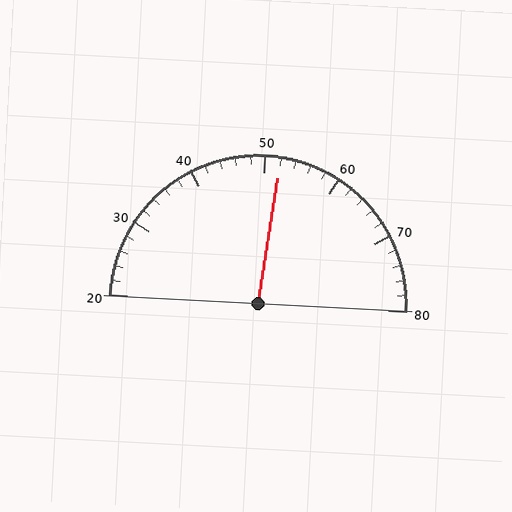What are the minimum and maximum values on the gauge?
The gauge ranges from 20 to 80.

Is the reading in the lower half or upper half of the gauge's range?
The reading is in the upper half of the range (20 to 80).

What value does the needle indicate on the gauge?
The needle indicates approximately 52.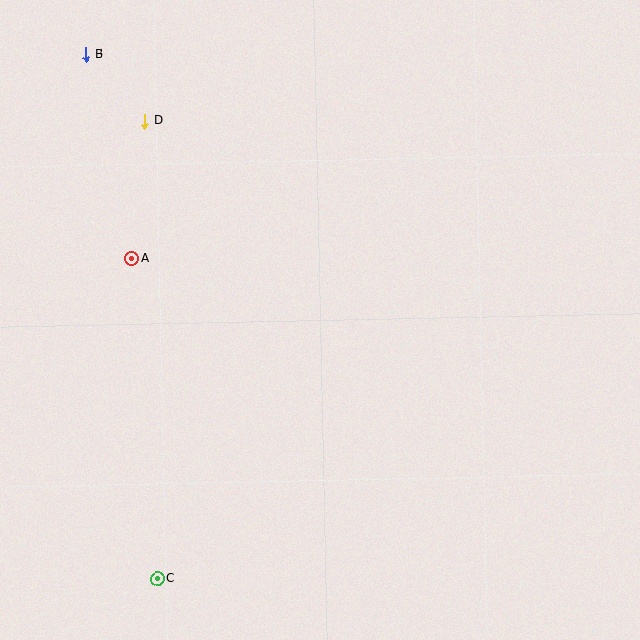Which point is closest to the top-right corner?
Point D is closest to the top-right corner.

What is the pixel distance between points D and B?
The distance between D and B is 89 pixels.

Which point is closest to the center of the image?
Point A at (131, 258) is closest to the center.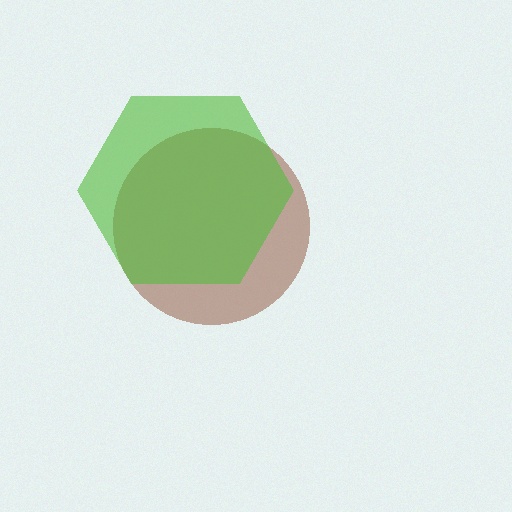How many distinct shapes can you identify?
There are 2 distinct shapes: a brown circle, a lime hexagon.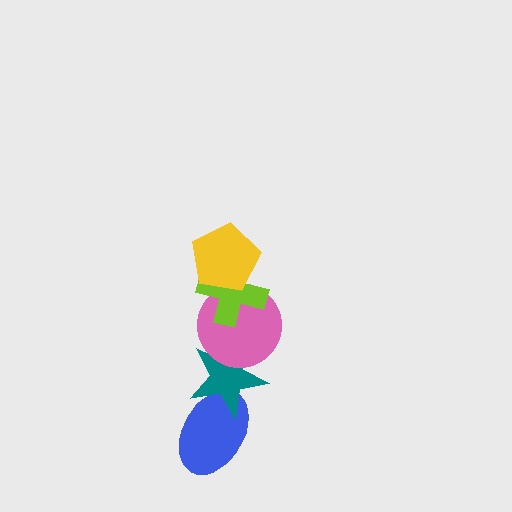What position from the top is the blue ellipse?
The blue ellipse is 5th from the top.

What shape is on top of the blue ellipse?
The teal star is on top of the blue ellipse.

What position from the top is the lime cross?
The lime cross is 2nd from the top.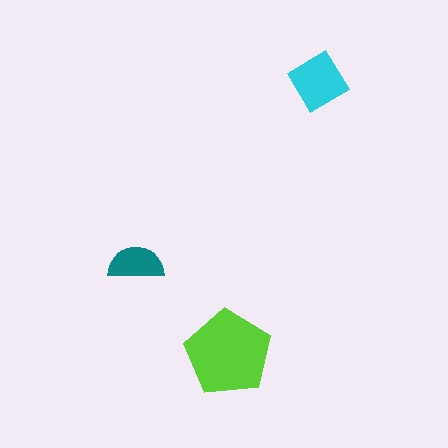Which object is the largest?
The lime pentagon.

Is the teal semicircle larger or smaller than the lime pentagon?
Smaller.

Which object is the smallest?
The teal semicircle.